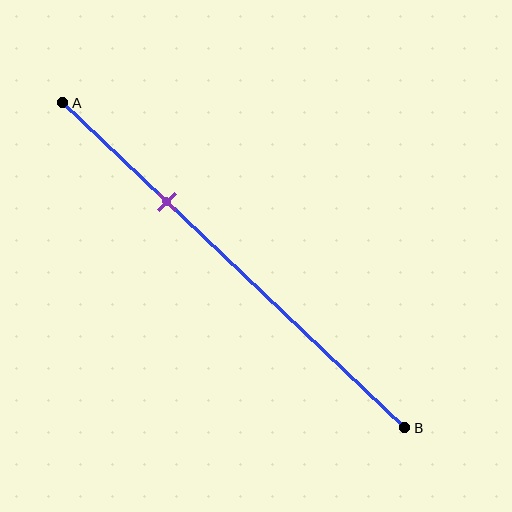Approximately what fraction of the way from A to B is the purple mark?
The purple mark is approximately 30% of the way from A to B.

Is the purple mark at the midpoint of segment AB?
No, the mark is at about 30% from A, not at the 50% midpoint.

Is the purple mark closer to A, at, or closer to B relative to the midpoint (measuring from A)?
The purple mark is closer to point A than the midpoint of segment AB.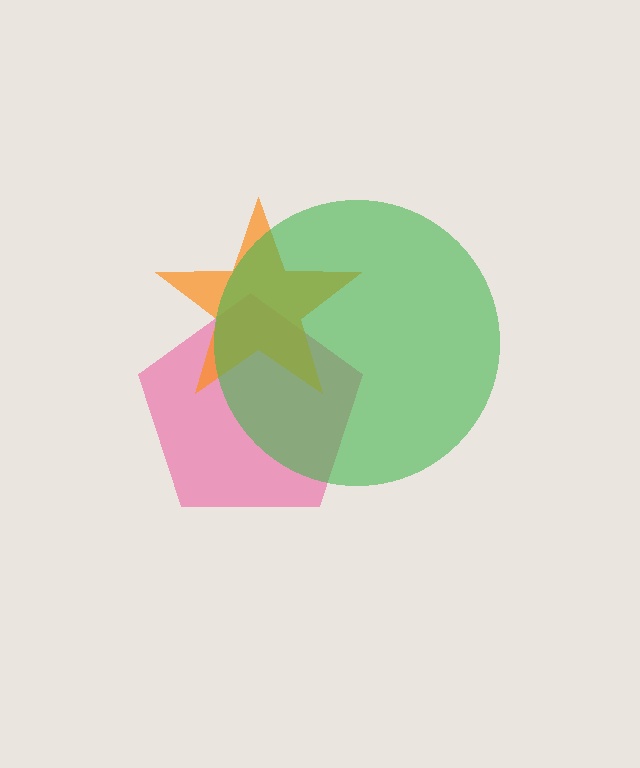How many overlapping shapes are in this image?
There are 3 overlapping shapes in the image.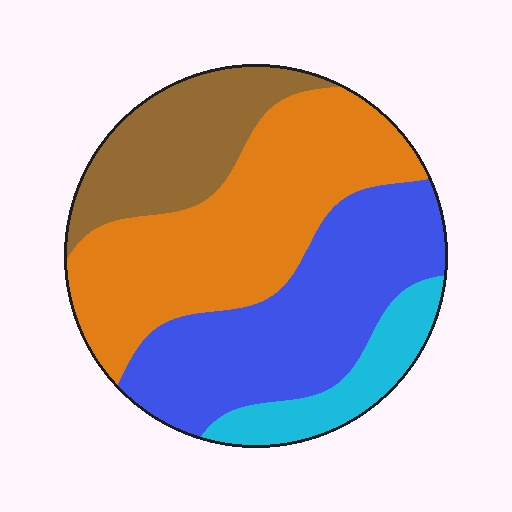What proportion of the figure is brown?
Brown covers around 20% of the figure.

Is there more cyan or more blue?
Blue.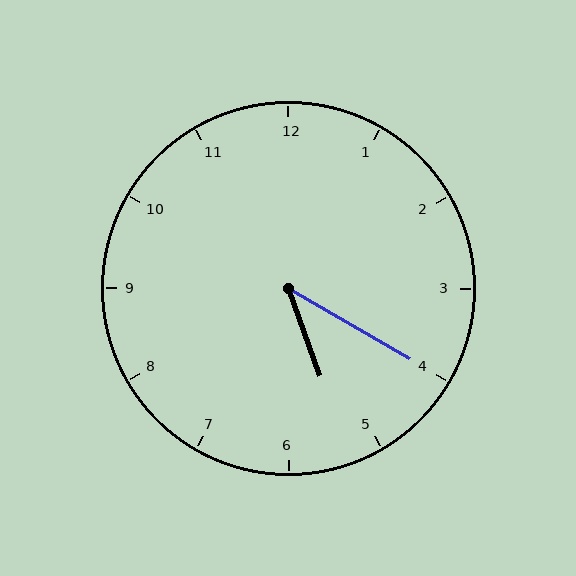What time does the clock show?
5:20.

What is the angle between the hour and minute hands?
Approximately 40 degrees.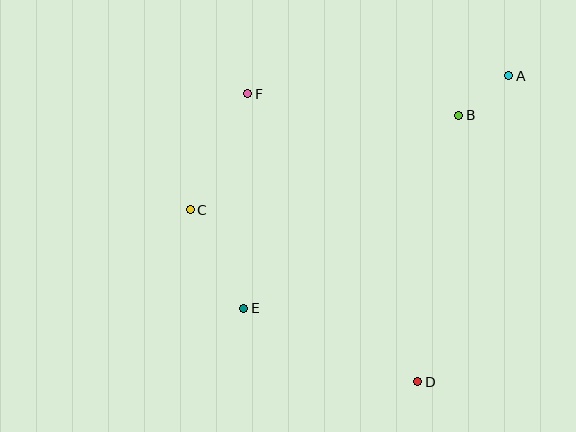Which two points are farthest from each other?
Points A and E are farthest from each other.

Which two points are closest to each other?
Points A and B are closest to each other.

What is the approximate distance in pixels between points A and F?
The distance between A and F is approximately 262 pixels.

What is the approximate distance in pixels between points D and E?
The distance between D and E is approximately 189 pixels.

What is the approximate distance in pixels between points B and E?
The distance between B and E is approximately 289 pixels.